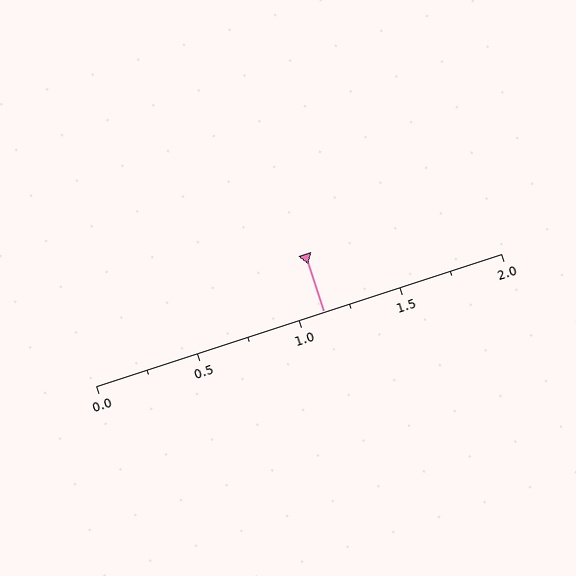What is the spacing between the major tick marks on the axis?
The major ticks are spaced 0.5 apart.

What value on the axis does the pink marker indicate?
The marker indicates approximately 1.12.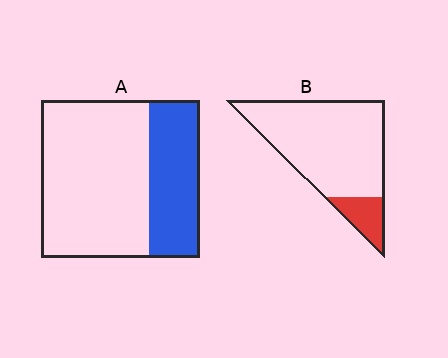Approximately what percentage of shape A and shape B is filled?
A is approximately 30% and B is approximately 15%.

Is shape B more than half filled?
No.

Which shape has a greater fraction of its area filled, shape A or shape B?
Shape A.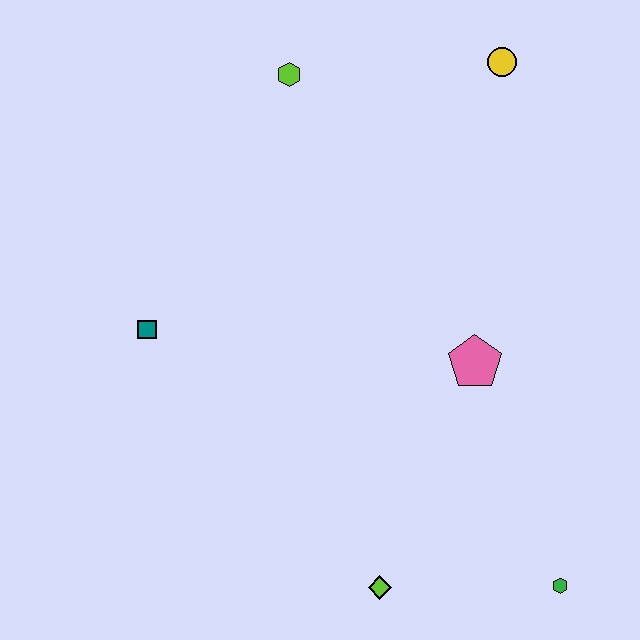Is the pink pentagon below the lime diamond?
No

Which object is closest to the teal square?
The lime hexagon is closest to the teal square.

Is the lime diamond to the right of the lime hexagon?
Yes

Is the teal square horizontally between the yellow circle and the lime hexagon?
No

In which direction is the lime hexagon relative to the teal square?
The lime hexagon is above the teal square.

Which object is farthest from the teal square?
The green hexagon is farthest from the teal square.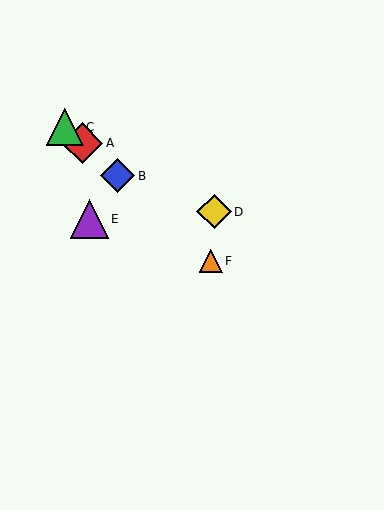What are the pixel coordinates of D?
Object D is at (214, 212).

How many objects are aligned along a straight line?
4 objects (A, B, C, F) are aligned along a straight line.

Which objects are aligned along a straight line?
Objects A, B, C, F are aligned along a straight line.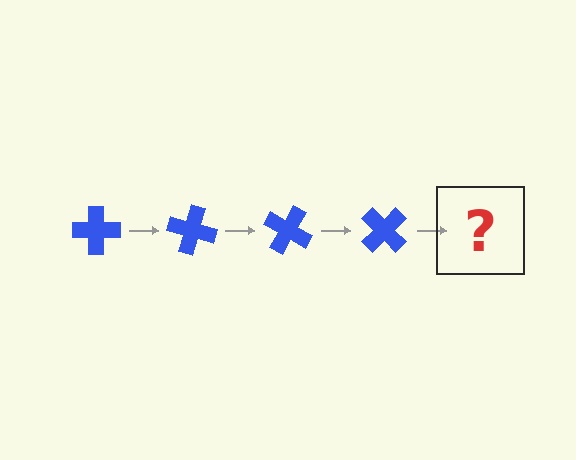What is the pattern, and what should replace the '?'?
The pattern is that the cross rotates 15 degrees each step. The '?' should be a blue cross rotated 60 degrees.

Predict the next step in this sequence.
The next step is a blue cross rotated 60 degrees.